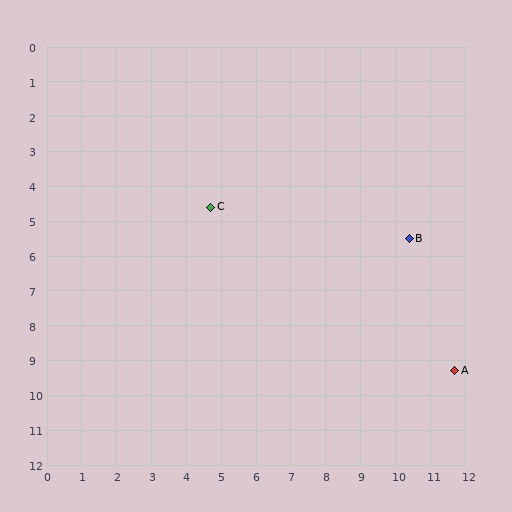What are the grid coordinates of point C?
Point C is at approximately (4.7, 4.6).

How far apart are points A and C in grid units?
Points A and C are about 8.4 grid units apart.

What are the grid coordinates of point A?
Point A is at approximately (11.7, 9.3).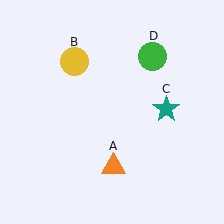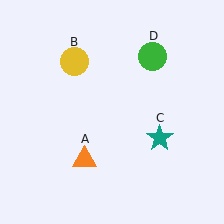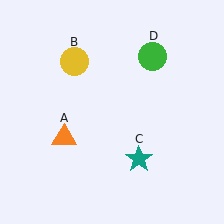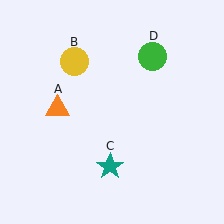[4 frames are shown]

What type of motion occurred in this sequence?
The orange triangle (object A), teal star (object C) rotated clockwise around the center of the scene.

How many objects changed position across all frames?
2 objects changed position: orange triangle (object A), teal star (object C).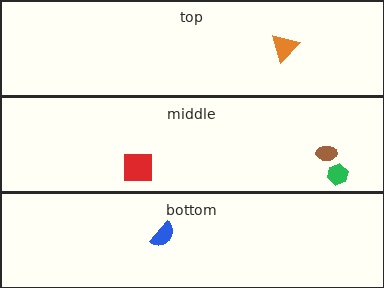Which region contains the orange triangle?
The top region.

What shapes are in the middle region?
The green hexagon, the red square, the brown ellipse.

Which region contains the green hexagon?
The middle region.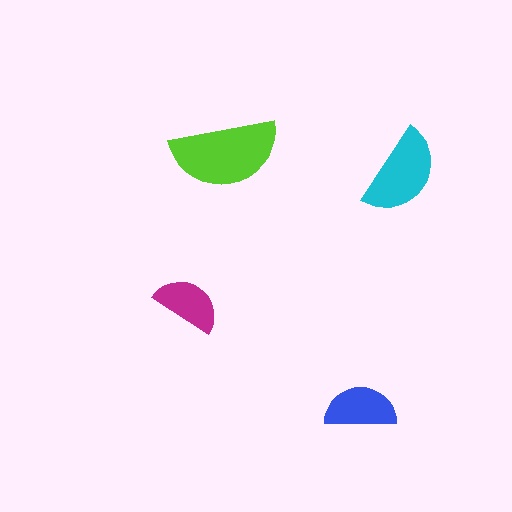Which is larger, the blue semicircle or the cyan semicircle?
The cyan one.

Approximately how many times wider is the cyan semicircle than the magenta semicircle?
About 1.5 times wider.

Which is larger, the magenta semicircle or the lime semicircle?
The lime one.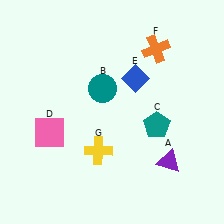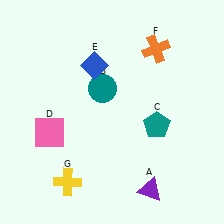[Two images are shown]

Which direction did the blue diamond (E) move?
The blue diamond (E) moved left.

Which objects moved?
The objects that moved are: the purple triangle (A), the blue diamond (E), the yellow cross (G).